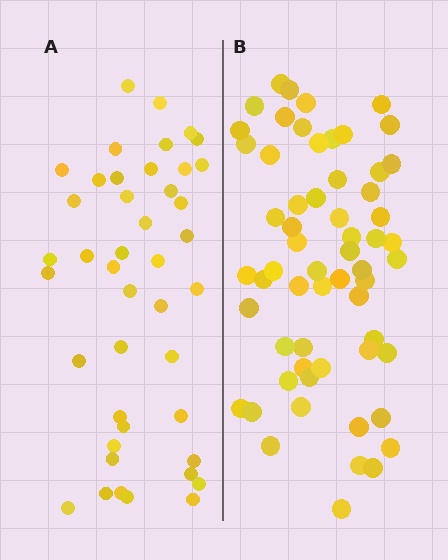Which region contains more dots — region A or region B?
Region B (the right region) has more dots.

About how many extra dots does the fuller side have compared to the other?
Region B has approximately 15 more dots than region A.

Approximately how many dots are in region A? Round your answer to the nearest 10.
About 40 dots. (The exact count is 43, which rounds to 40.)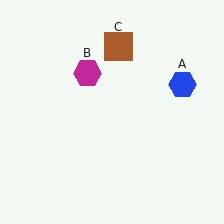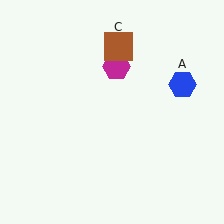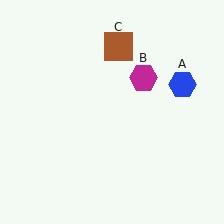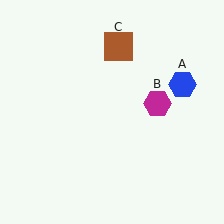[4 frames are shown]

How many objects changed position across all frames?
1 object changed position: magenta hexagon (object B).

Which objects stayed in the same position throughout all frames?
Blue hexagon (object A) and brown square (object C) remained stationary.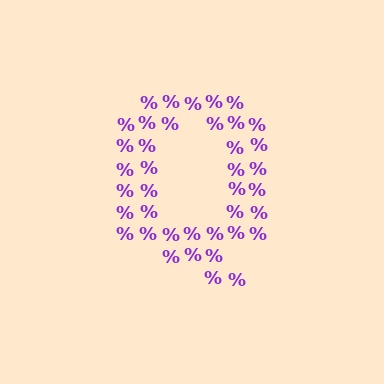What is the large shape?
The large shape is the letter Q.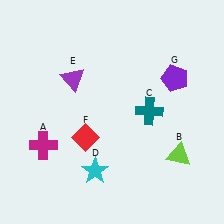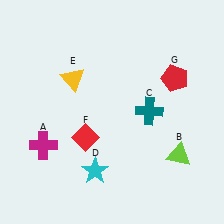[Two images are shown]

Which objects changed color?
E changed from purple to yellow. G changed from purple to red.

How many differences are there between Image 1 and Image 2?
There are 2 differences between the two images.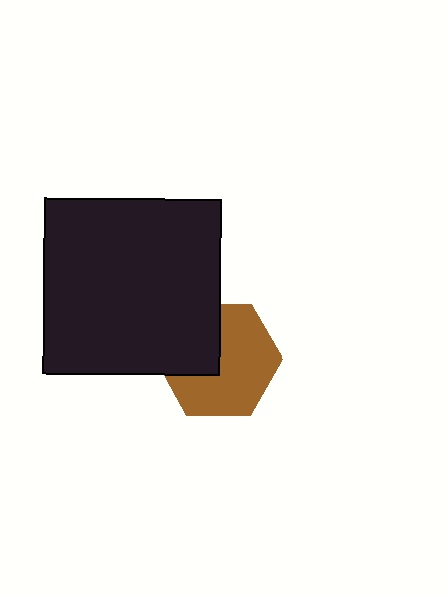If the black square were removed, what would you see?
You would see the complete brown hexagon.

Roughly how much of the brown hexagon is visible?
Most of it is visible (roughly 65%).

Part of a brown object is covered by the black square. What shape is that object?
It is a hexagon.